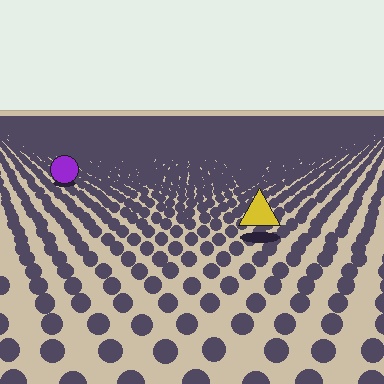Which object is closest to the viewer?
The yellow triangle is closest. The texture marks near it are larger and more spread out.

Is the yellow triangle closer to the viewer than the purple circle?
Yes. The yellow triangle is closer — you can tell from the texture gradient: the ground texture is coarser near it.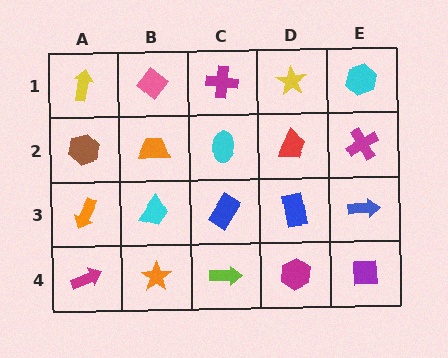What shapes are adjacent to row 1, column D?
A red trapezoid (row 2, column D), a magenta cross (row 1, column C), a cyan hexagon (row 1, column E).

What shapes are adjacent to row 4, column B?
A cyan trapezoid (row 3, column B), a magenta arrow (row 4, column A), a lime arrow (row 4, column C).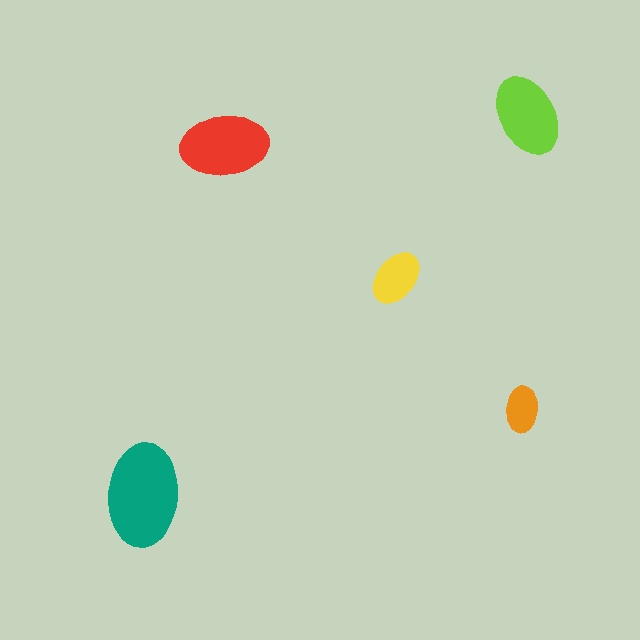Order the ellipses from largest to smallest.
the teal one, the red one, the lime one, the yellow one, the orange one.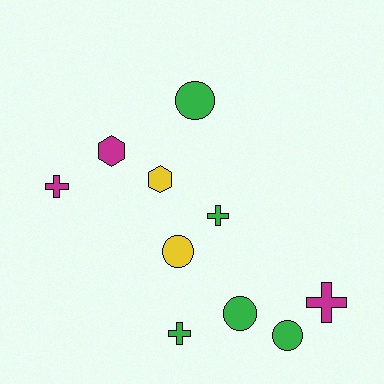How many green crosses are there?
There are 2 green crosses.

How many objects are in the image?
There are 10 objects.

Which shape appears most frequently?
Cross, with 4 objects.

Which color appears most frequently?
Green, with 5 objects.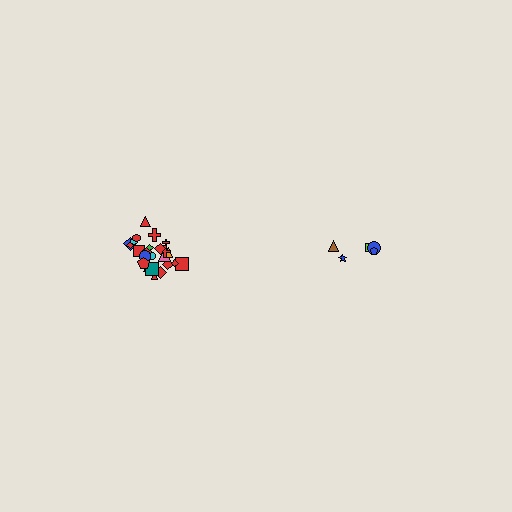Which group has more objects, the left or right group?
The left group.